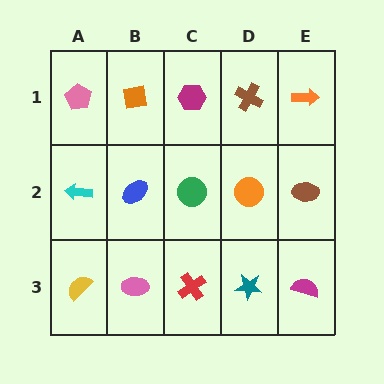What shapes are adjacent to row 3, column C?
A green circle (row 2, column C), a pink ellipse (row 3, column B), a teal star (row 3, column D).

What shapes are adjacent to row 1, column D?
An orange circle (row 2, column D), a magenta hexagon (row 1, column C), an orange arrow (row 1, column E).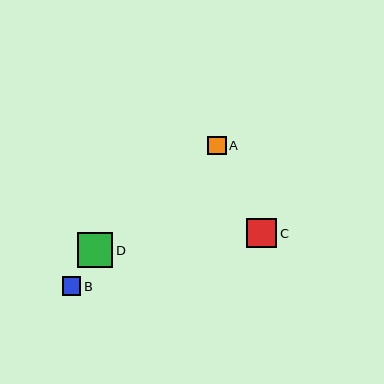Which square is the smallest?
Square B is the smallest with a size of approximately 18 pixels.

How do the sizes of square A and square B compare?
Square A and square B are approximately the same size.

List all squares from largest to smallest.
From largest to smallest: D, C, A, B.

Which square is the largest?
Square D is the largest with a size of approximately 35 pixels.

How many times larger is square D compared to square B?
Square D is approximately 1.9 times the size of square B.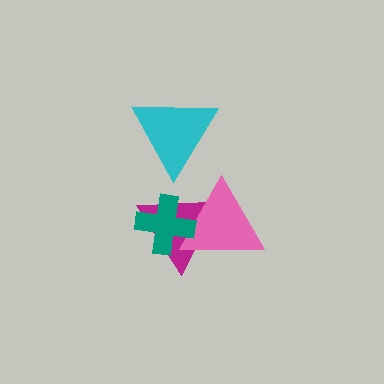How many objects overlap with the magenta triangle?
2 objects overlap with the magenta triangle.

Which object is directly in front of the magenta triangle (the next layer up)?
The pink triangle is directly in front of the magenta triangle.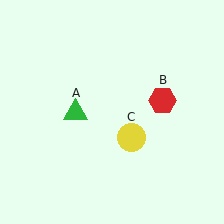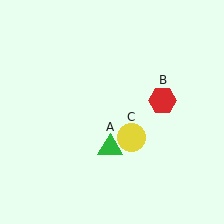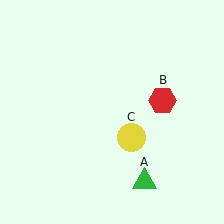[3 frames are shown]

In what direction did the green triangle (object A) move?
The green triangle (object A) moved down and to the right.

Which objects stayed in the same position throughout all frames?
Red hexagon (object B) and yellow circle (object C) remained stationary.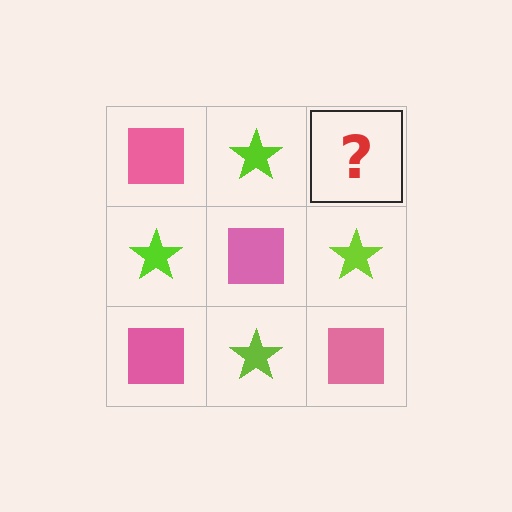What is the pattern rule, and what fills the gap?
The rule is that it alternates pink square and lime star in a checkerboard pattern. The gap should be filled with a pink square.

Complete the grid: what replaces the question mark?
The question mark should be replaced with a pink square.